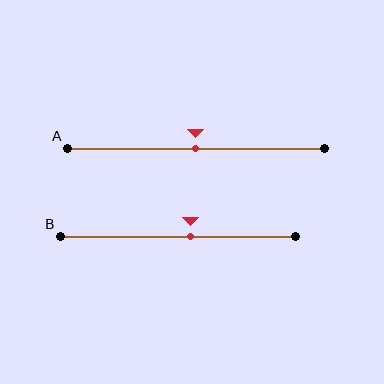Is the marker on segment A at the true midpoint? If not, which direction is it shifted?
Yes, the marker on segment A is at the true midpoint.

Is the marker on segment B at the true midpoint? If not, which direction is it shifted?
No, the marker on segment B is shifted to the right by about 5% of the segment length.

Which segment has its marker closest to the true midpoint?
Segment A has its marker closest to the true midpoint.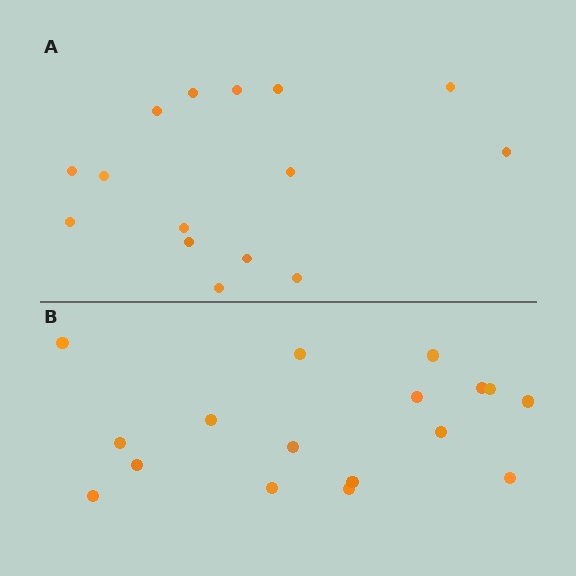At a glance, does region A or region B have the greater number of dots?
Region B (the bottom region) has more dots.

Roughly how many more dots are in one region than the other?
Region B has just a few more — roughly 2 or 3 more dots than region A.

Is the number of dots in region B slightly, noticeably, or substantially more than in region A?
Region B has only slightly more — the two regions are fairly close. The ratio is roughly 1.1 to 1.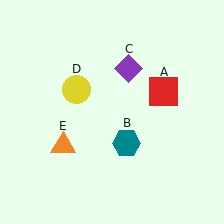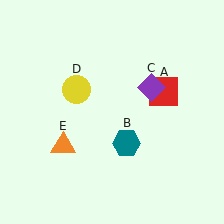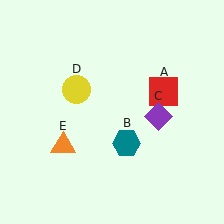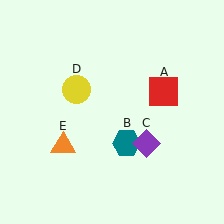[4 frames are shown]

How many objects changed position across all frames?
1 object changed position: purple diamond (object C).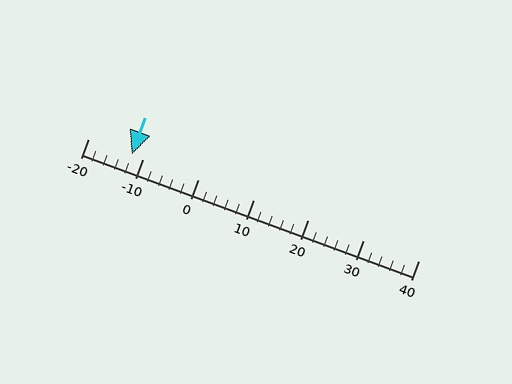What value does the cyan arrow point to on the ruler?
The cyan arrow points to approximately -12.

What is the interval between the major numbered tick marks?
The major tick marks are spaced 10 units apart.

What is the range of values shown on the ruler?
The ruler shows values from -20 to 40.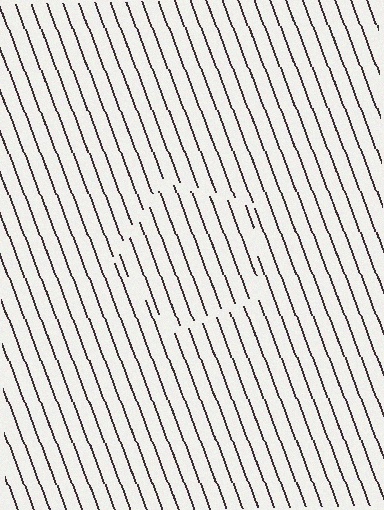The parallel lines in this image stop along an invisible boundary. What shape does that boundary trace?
An illusory pentagon. The interior of the shape contains the same grating, shifted by half a period — the contour is defined by the phase discontinuity where line-ends from the inner and outer gratings abut.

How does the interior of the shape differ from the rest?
The interior of the shape contains the same grating, shifted by half a period — the contour is defined by the phase discontinuity where line-ends from the inner and outer gratings abut.